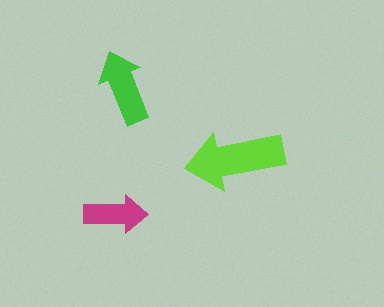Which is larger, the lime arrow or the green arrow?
The lime one.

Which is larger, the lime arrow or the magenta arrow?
The lime one.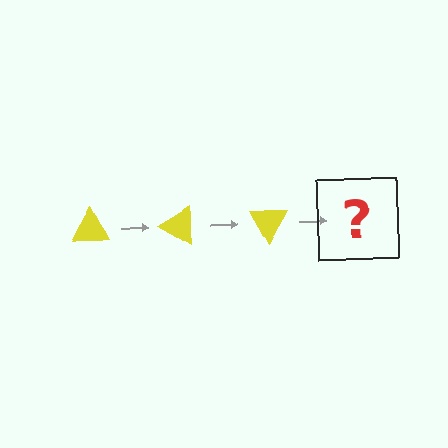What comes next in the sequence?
The next element should be a yellow triangle rotated 90 degrees.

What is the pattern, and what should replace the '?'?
The pattern is that the triangle rotates 30 degrees each step. The '?' should be a yellow triangle rotated 90 degrees.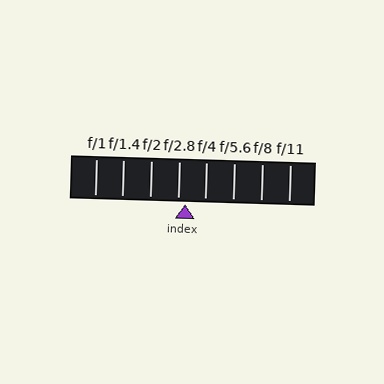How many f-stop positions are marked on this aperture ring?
There are 8 f-stop positions marked.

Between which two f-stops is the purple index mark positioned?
The index mark is between f/2.8 and f/4.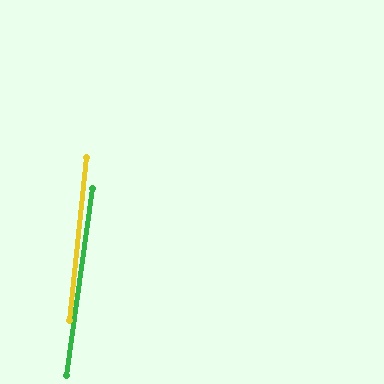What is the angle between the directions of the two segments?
Approximately 2 degrees.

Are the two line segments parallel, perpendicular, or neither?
Parallel — their directions differ by only 1.9°.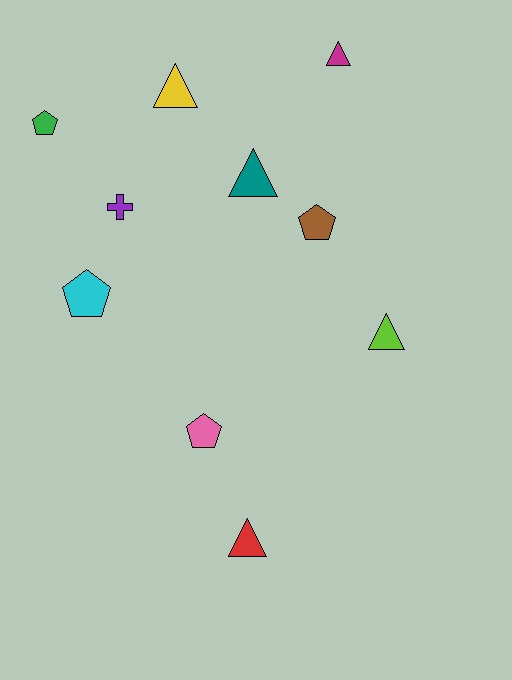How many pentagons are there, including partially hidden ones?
There are 4 pentagons.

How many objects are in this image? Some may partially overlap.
There are 10 objects.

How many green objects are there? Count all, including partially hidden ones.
There is 1 green object.